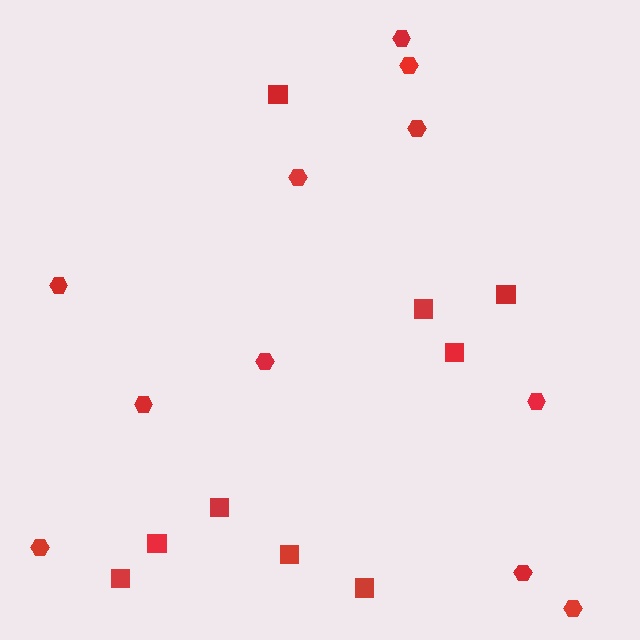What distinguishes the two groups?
There are 2 groups: one group of hexagons (11) and one group of squares (9).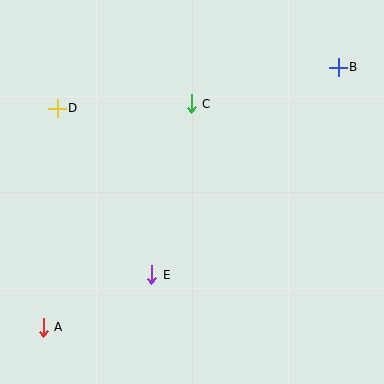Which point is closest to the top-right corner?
Point B is closest to the top-right corner.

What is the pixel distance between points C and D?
The distance between C and D is 134 pixels.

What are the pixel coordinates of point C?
Point C is at (191, 104).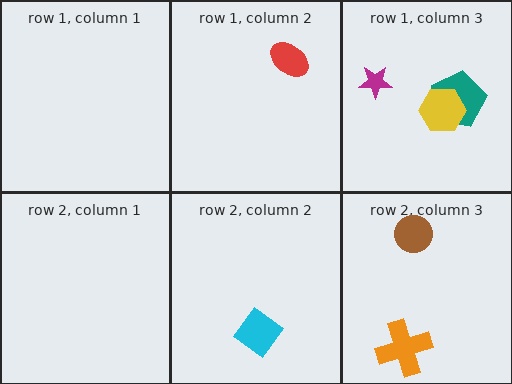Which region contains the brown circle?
The row 2, column 3 region.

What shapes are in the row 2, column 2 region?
The cyan diamond.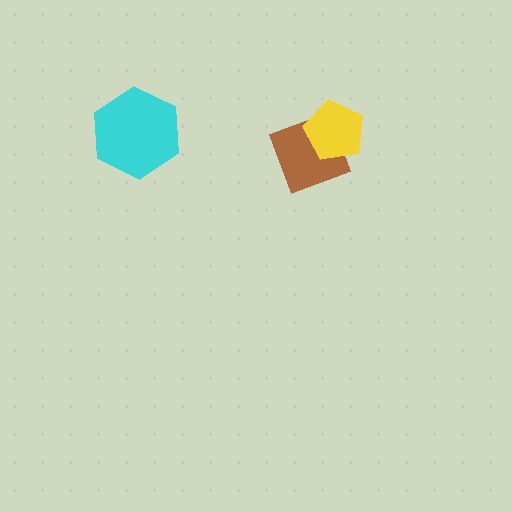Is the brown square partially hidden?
Yes, it is partially covered by another shape.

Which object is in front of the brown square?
The yellow pentagon is in front of the brown square.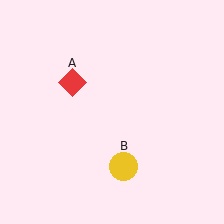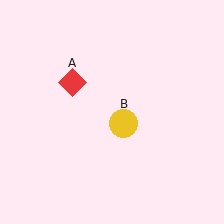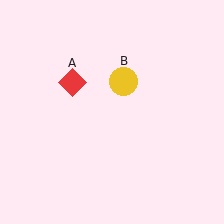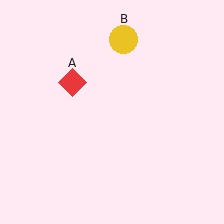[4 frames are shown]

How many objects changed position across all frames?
1 object changed position: yellow circle (object B).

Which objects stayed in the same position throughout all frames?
Red diamond (object A) remained stationary.